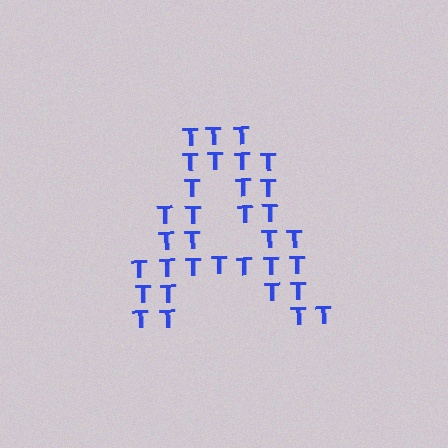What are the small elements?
The small elements are letter T's.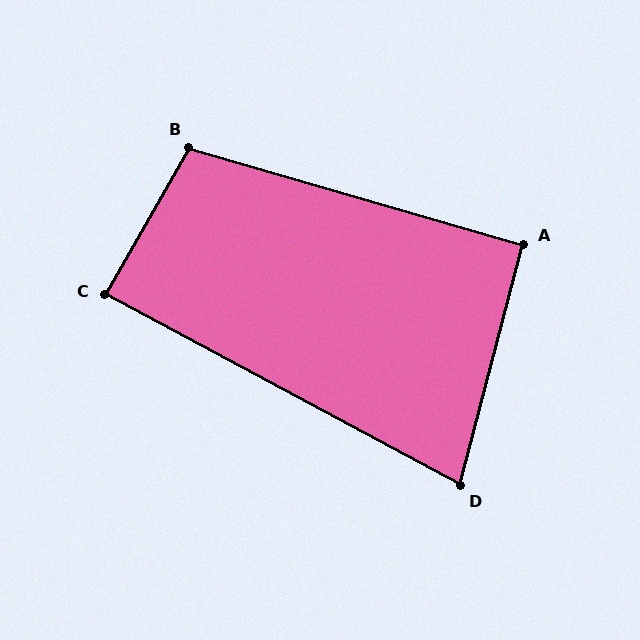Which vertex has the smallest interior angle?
D, at approximately 76 degrees.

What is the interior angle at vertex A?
Approximately 91 degrees (approximately right).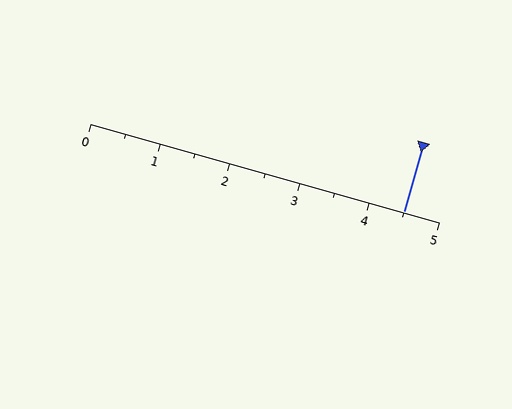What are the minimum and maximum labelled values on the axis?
The axis runs from 0 to 5.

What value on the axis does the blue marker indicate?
The marker indicates approximately 4.5.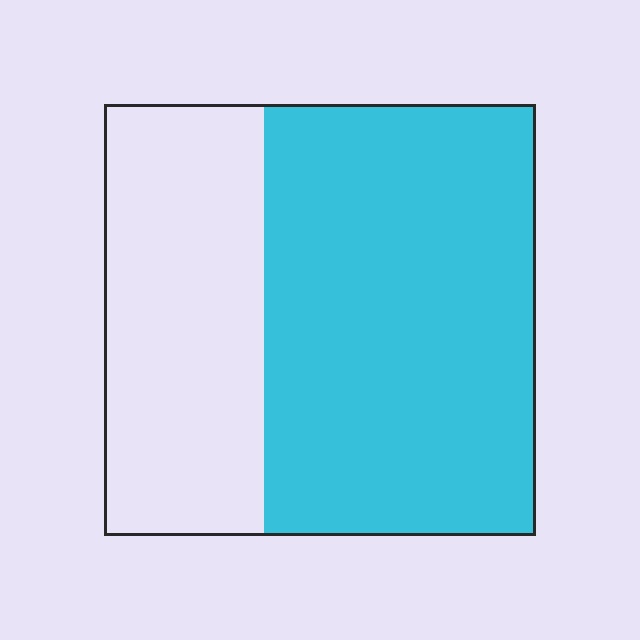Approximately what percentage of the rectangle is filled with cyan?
Approximately 65%.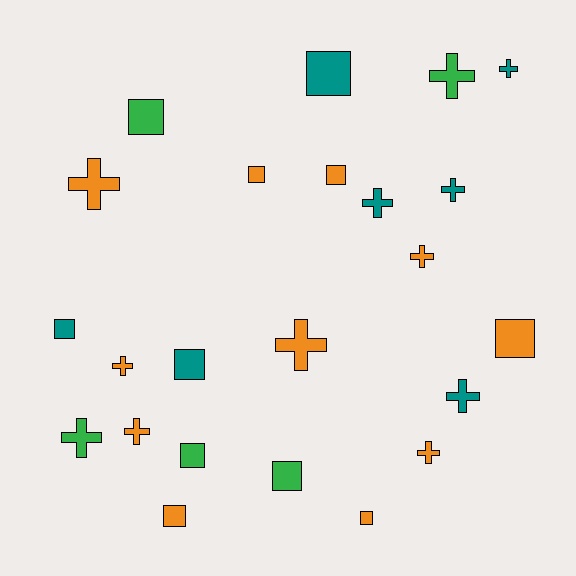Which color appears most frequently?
Orange, with 11 objects.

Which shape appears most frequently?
Cross, with 12 objects.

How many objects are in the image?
There are 23 objects.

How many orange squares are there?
There are 5 orange squares.